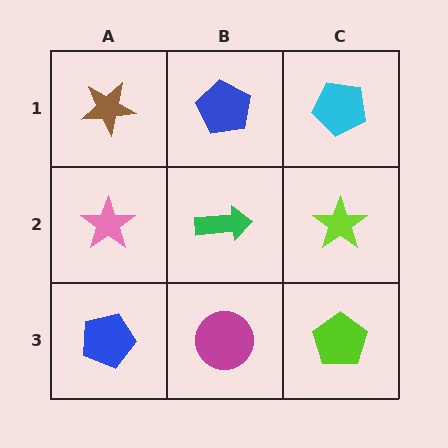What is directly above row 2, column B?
A blue pentagon.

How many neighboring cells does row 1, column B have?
3.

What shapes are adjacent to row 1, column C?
A lime star (row 2, column C), a blue pentagon (row 1, column B).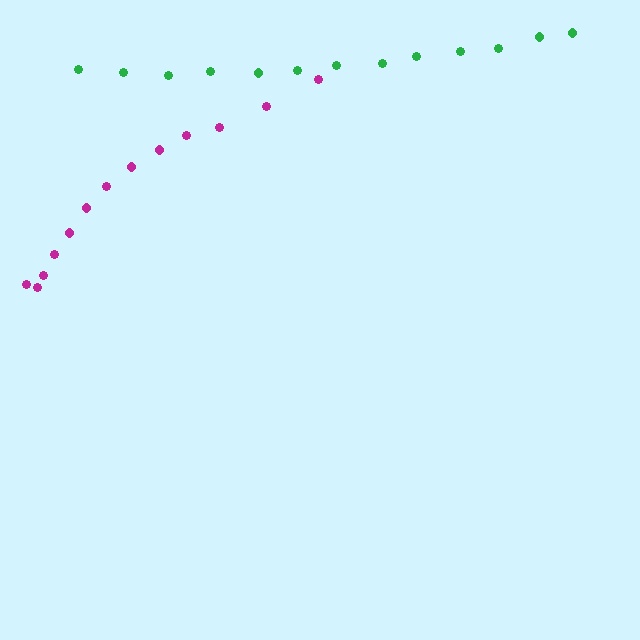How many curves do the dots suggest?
There are 2 distinct paths.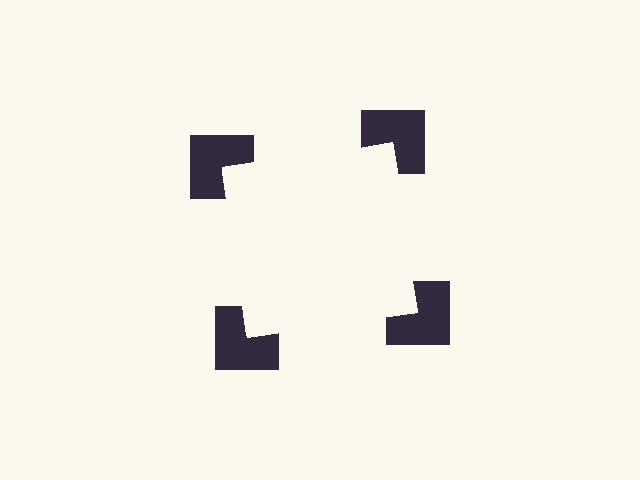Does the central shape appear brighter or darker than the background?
It typically appears slightly brighter than the background, even though no actual brightness change is drawn.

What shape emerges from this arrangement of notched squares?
An illusory square — its edges are inferred from the aligned wedge cuts in the notched squares, not physically drawn.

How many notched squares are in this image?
There are 4 — one at each vertex of the illusory square.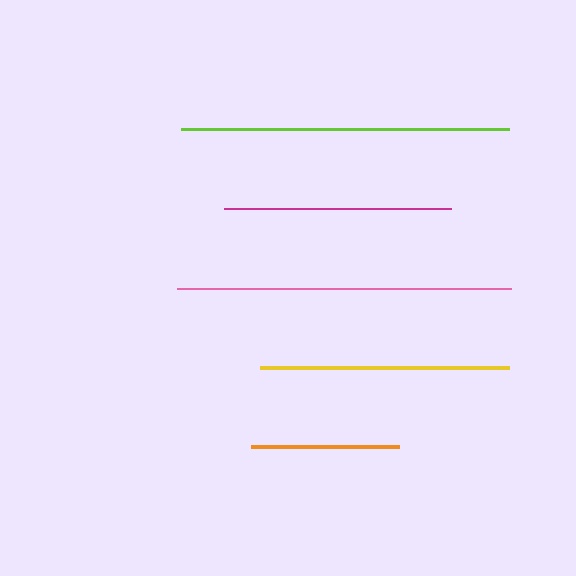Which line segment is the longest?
The pink line is the longest at approximately 334 pixels.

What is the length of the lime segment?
The lime segment is approximately 328 pixels long.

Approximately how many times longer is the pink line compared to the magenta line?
The pink line is approximately 1.5 times the length of the magenta line.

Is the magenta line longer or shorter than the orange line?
The magenta line is longer than the orange line.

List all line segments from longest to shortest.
From longest to shortest: pink, lime, yellow, magenta, orange.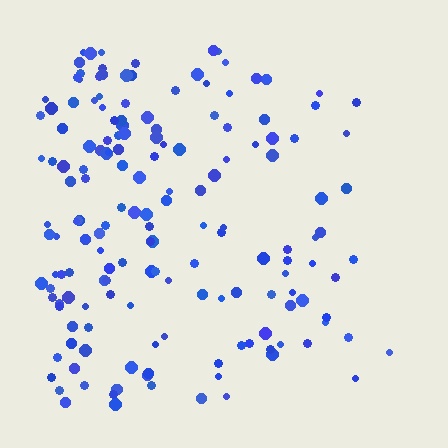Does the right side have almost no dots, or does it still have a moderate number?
Still a moderate number, just noticeably fewer than the left.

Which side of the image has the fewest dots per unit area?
The right.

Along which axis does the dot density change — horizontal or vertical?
Horizontal.